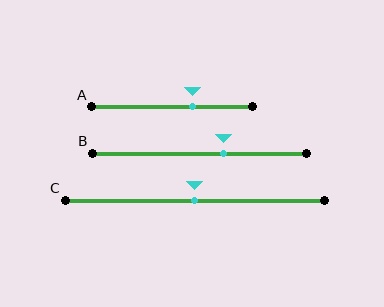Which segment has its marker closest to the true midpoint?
Segment C has its marker closest to the true midpoint.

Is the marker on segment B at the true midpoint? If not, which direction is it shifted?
No, the marker on segment B is shifted to the right by about 11% of the segment length.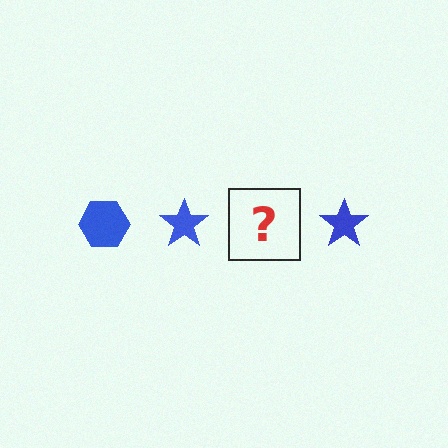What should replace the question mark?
The question mark should be replaced with a blue hexagon.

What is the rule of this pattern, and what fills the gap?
The rule is that the pattern cycles through hexagon, star shapes in blue. The gap should be filled with a blue hexagon.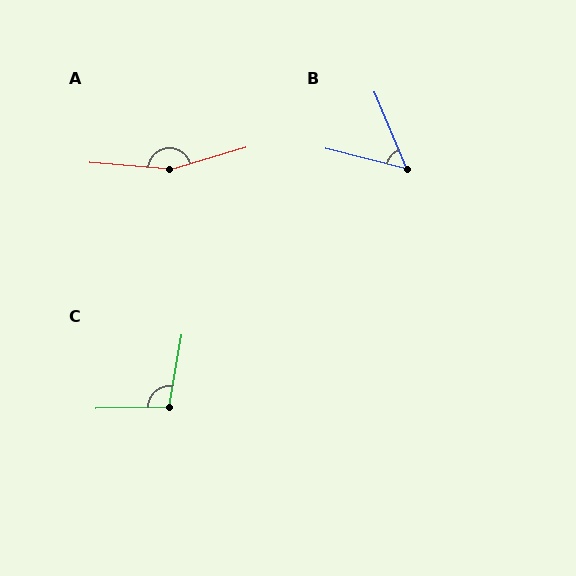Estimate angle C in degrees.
Approximately 101 degrees.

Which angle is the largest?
A, at approximately 159 degrees.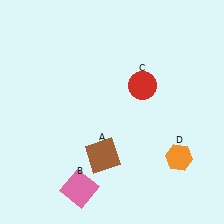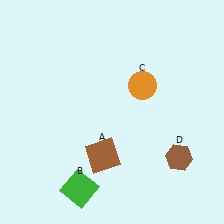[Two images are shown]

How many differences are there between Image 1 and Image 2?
There are 3 differences between the two images.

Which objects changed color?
B changed from pink to green. C changed from red to orange. D changed from orange to brown.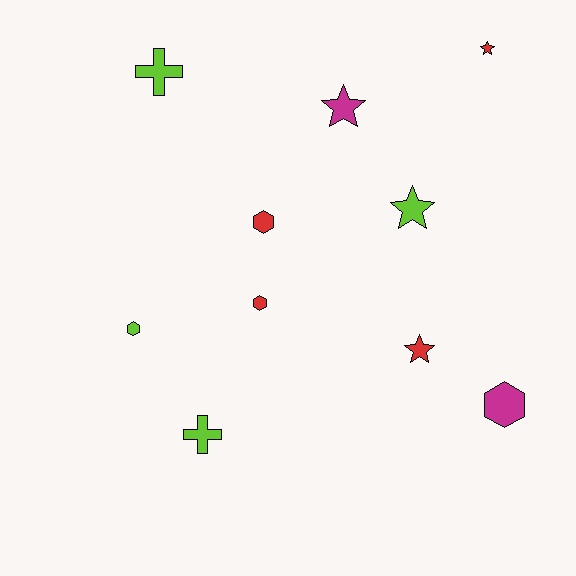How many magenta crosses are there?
There are no magenta crosses.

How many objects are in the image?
There are 10 objects.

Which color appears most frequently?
Red, with 4 objects.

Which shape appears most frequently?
Star, with 4 objects.